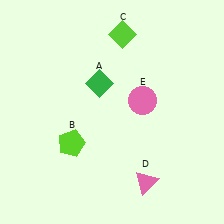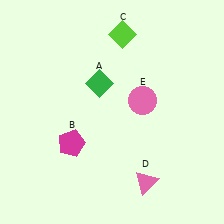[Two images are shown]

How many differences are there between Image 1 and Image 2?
There is 1 difference between the two images.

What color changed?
The pentagon (B) changed from lime in Image 1 to magenta in Image 2.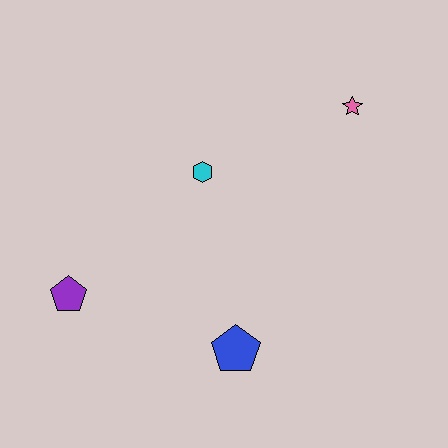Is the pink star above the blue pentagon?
Yes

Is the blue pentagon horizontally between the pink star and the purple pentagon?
Yes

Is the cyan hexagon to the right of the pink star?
No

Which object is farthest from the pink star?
The purple pentagon is farthest from the pink star.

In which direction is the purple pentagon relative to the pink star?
The purple pentagon is to the left of the pink star.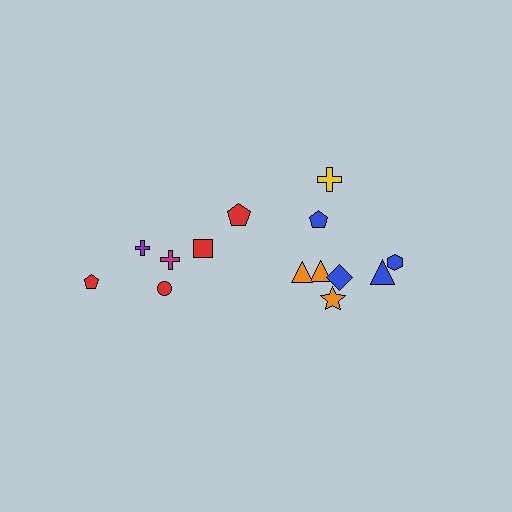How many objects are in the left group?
There are 6 objects.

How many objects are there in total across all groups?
There are 14 objects.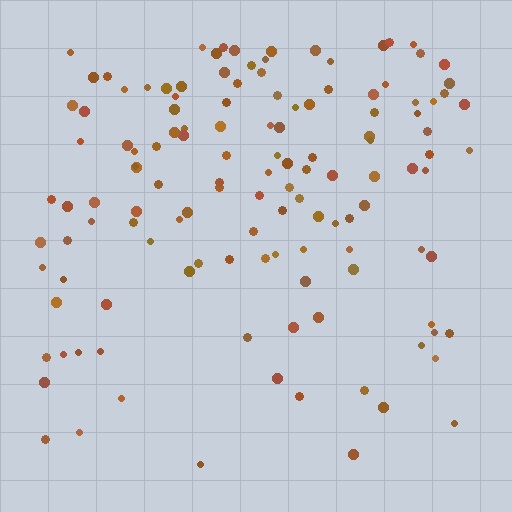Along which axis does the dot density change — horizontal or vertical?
Vertical.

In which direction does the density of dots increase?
From bottom to top, with the top side densest.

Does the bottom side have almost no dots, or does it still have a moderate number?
Still a moderate number, just noticeably fewer than the top.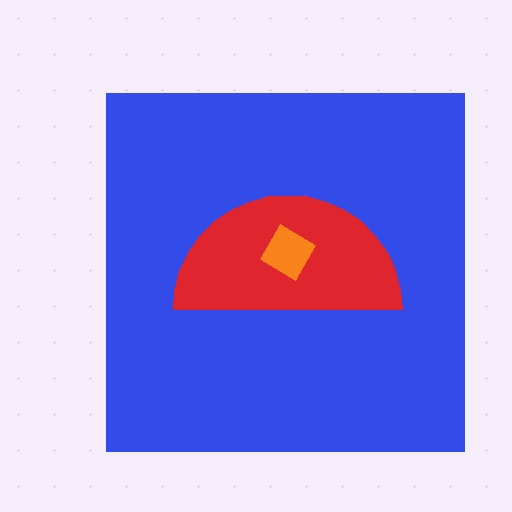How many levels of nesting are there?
3.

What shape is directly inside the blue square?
The red semicircle.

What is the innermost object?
The orange diamond.